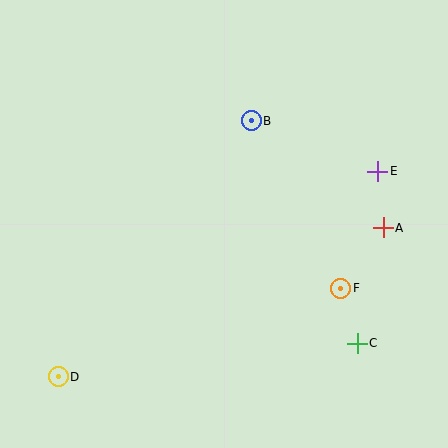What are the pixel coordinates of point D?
Point D is at (58, 377).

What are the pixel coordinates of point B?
Point B is at (251, 121).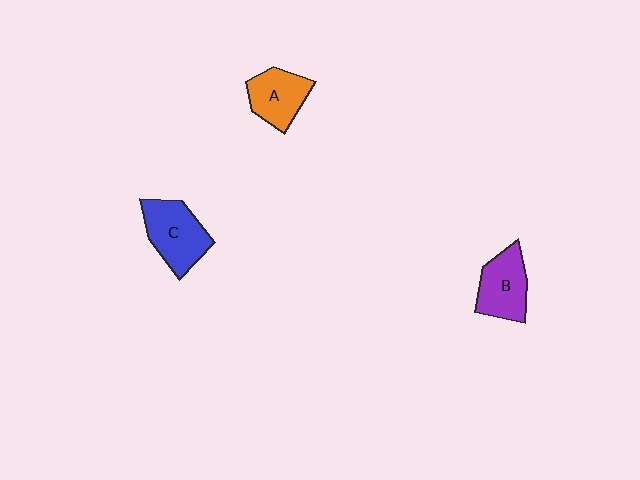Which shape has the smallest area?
Shape A (orange).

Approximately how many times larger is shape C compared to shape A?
Approximately 1.3 times.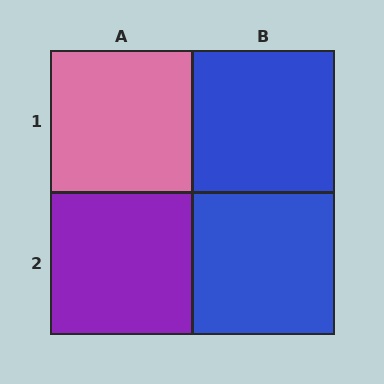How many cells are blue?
2 cells are blue.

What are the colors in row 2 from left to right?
Purple, blue.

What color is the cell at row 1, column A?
Pink.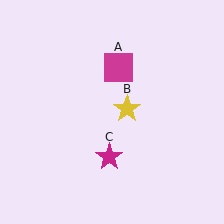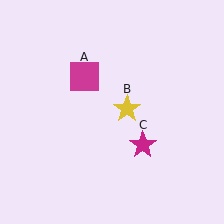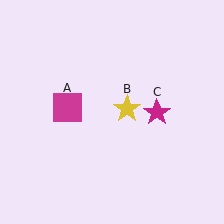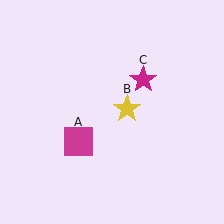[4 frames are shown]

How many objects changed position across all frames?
2 objects changed position: magenta square (object A), magenta star (object C).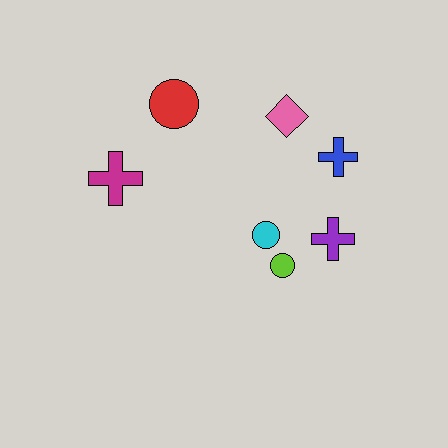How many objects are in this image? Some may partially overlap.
There are 7 objects.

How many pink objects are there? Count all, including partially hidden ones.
There is 1 pink object.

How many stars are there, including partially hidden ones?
There are no stars.